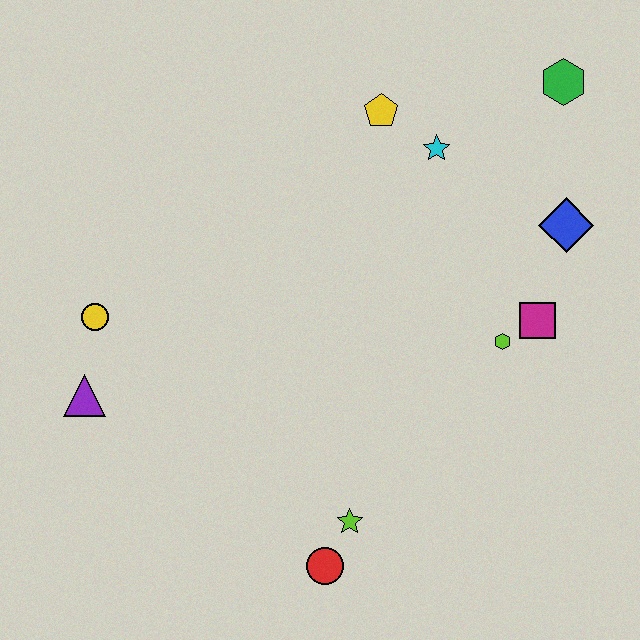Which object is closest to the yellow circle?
The purple triangle is closest to the yellow circle.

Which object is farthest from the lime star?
The green hexagon is farthest from the lime star.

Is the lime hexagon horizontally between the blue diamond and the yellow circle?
Yes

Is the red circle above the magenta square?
No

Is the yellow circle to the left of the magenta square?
Yes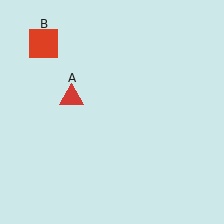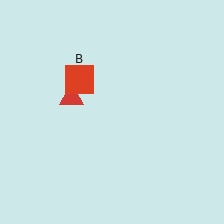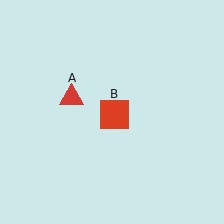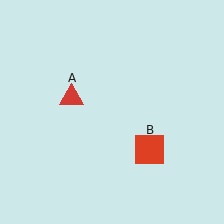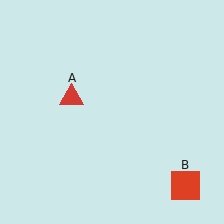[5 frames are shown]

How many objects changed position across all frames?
1 object changed position: red square (object B).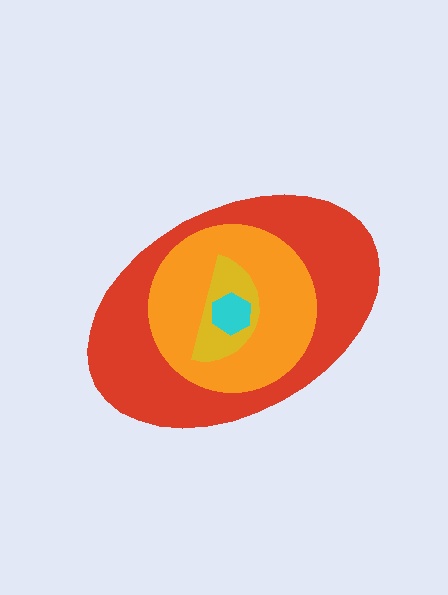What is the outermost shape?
The red ellipse.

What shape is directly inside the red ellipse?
The orange circle.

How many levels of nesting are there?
4.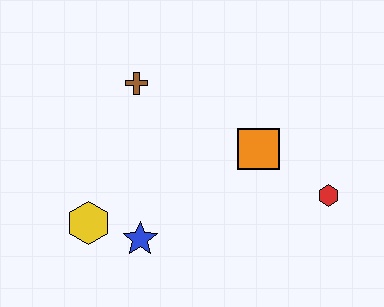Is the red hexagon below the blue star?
No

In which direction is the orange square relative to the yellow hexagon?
The orange square is to the right of the yellow hexagon.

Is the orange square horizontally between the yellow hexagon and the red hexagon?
Yes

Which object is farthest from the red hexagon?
The yellow hexagon is farthest from the red hexagon.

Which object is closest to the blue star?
The yellow hexagon is closest to the blue star.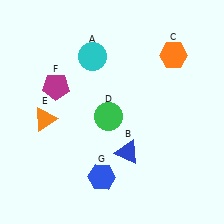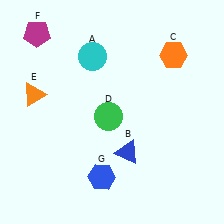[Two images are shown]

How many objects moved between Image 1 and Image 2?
2 objects moved between the two images.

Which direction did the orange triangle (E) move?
The orange triangle (E) moved up.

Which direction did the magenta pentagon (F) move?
The magenta pentagon (F) moved up.